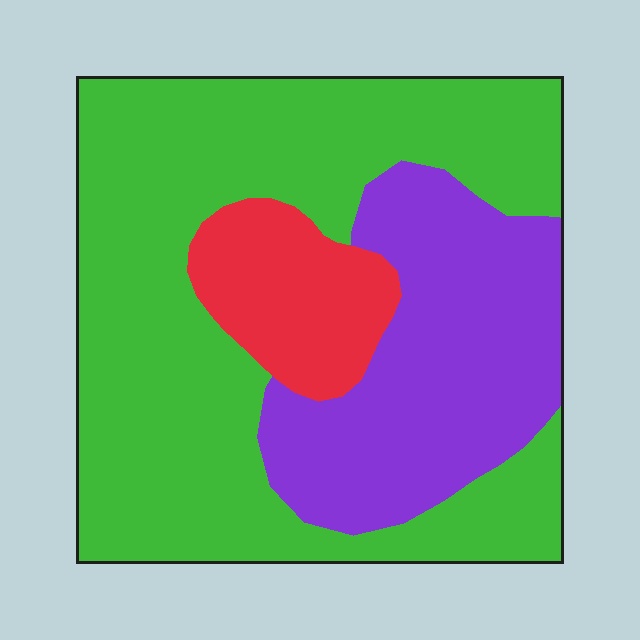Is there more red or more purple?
Purple.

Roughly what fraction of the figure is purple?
Purple covers roughly 30% of the figure.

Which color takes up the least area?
Red, at roughly 10%.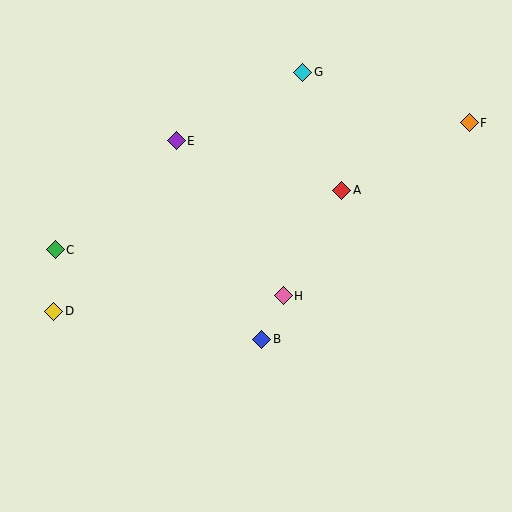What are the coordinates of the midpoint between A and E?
The midpoint between A and E is at (259, 165).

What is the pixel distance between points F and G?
The distance between F and G is 174 pixels.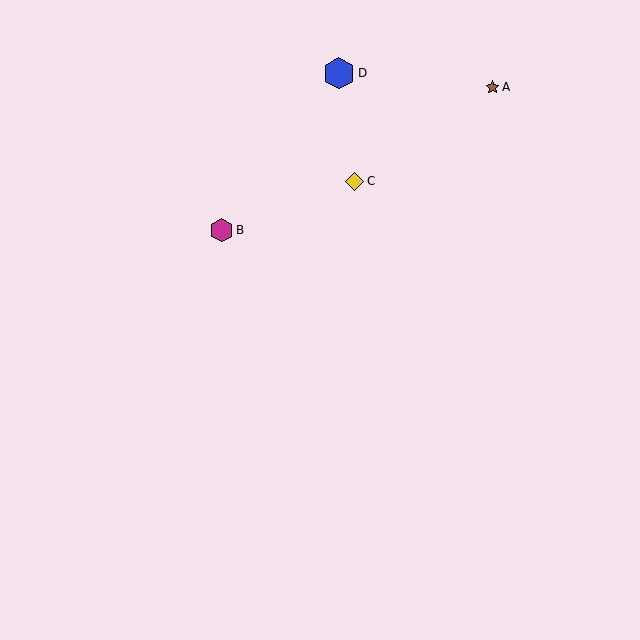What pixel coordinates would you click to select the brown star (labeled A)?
Click at (492, 87) to select the brown star A.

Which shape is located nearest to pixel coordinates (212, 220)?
The magenta hexagon (labeled B) at (221, 230) is nearest to that location.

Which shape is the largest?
The blue hexagon (labeled D) is the largest.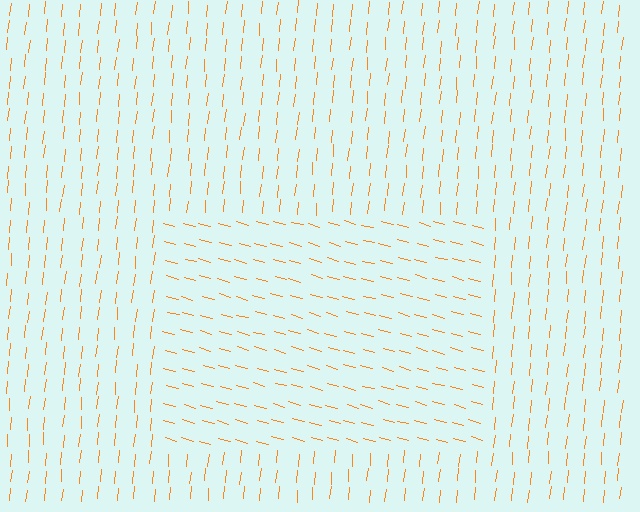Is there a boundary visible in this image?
Yes, there is a texture boundary formed by a change in line orientation.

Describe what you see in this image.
The image is filled with small orange line segments. A rectangle region in the image has lines oriented differently from the surrounding lines, creating a visible texture boundary.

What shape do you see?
I see a rectangle.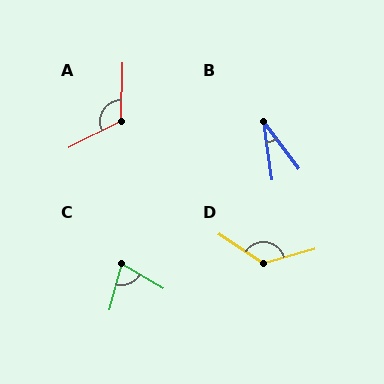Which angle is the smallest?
B, at approximately 28 degrees.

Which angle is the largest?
D, at approximately 130 degrees.